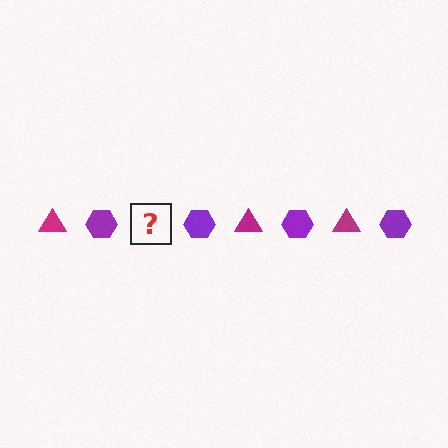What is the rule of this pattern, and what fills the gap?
The rule is that the pattern alternates between magenta triangle and purple hexagon. The gap should be filled with a magenta triangle.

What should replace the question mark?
The question mark should be replaced with a magenta triangle.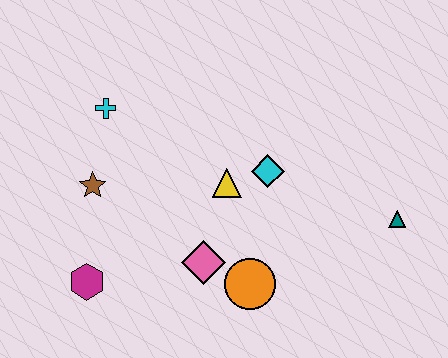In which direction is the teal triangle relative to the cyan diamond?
The teal triangle is to the right of the cyan diamond.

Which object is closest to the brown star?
The cyan cross is closest to the brown star.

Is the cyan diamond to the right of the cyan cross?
Yes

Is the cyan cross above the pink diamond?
Yes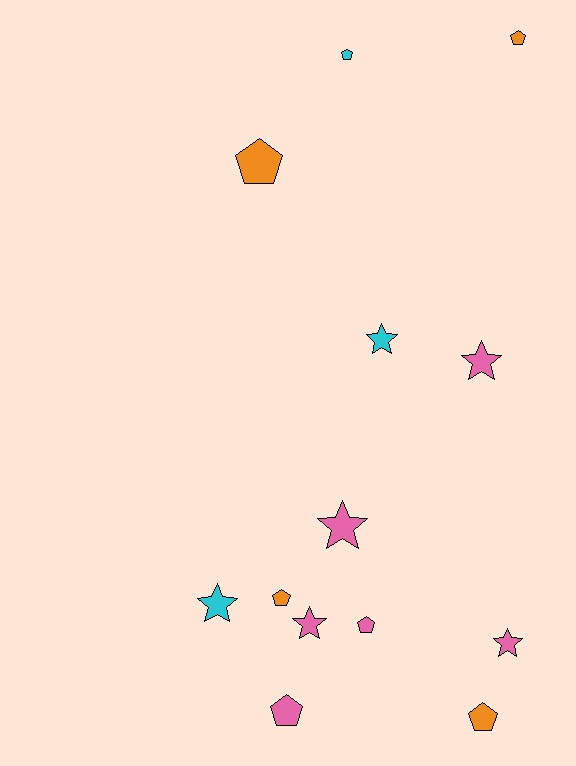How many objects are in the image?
There are 13 objects.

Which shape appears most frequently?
Pentagon, with 7 objects.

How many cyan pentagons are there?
There is 1 cyan pentagon.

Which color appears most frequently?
Pink, with 6 objects.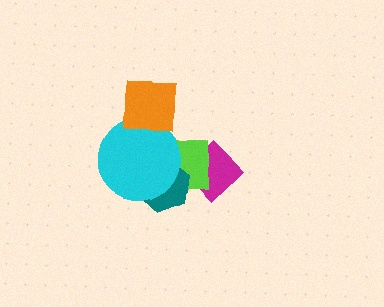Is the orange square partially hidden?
No, no other shape covers it.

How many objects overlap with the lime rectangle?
4 objects overlap with the lime rectangle.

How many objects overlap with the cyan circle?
3 objects overlap with the cyan circle.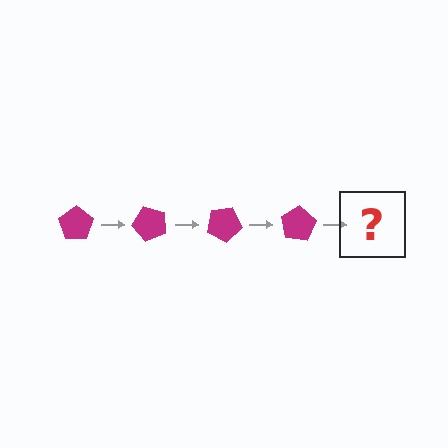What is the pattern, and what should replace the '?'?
The pattern is that the pentagon rotates 50 degrees each step. The '?' should be a magenta pentagon rotated 200 degrees.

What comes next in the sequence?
The next element should be a magenta pentagon rotated 200 degrees.